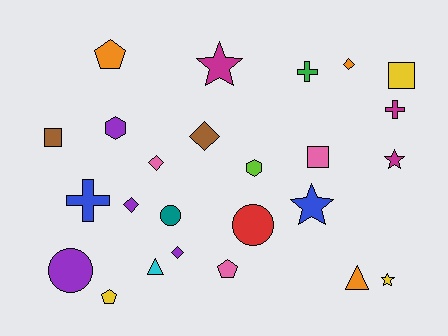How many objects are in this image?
There are 25 objects.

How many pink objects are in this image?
There are 3 pink objects.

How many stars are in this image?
There are 4 stars.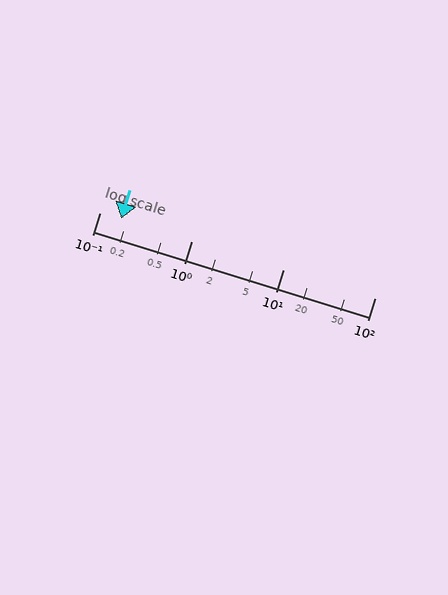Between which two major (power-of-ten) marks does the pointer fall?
The pointer is between 0.1 and 1.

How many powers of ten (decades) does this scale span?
The scale spans 3 decades, from 0.1 to 100.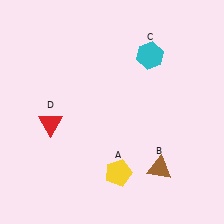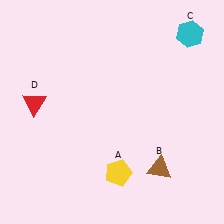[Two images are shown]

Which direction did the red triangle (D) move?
The red triangle (D) moved up.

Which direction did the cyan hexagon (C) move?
The cyan hexagon (C) moved right.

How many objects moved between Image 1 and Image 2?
2 objects moved between the two images.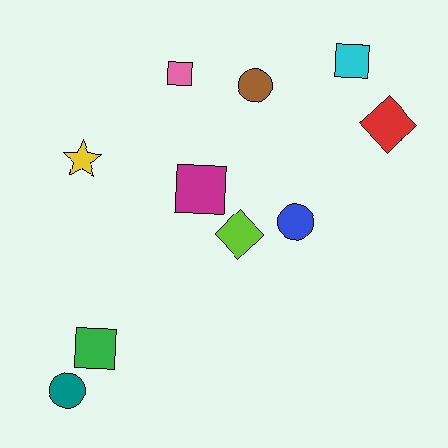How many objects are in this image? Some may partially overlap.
There are 10 objects.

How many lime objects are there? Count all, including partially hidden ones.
There is 1 lime object.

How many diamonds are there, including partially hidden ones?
There are 2 diamonds.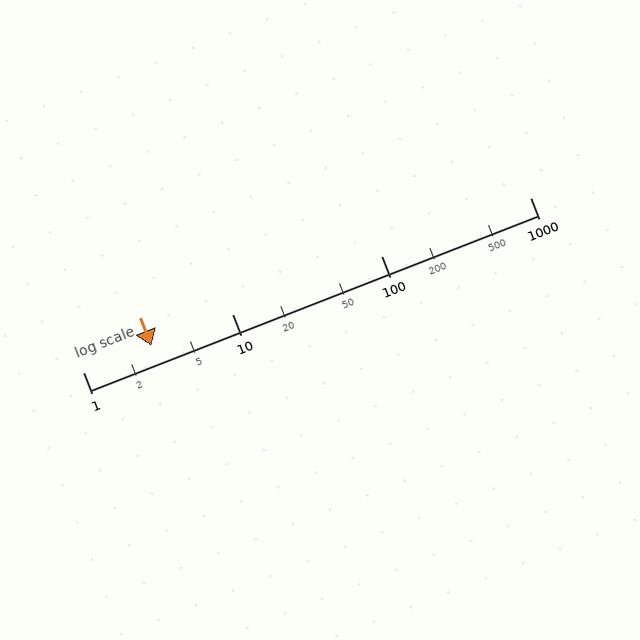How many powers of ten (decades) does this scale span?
The scale spans 3 decades, from 1 to 1000.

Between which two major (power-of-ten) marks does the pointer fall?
The pointer is between 1 and 10.